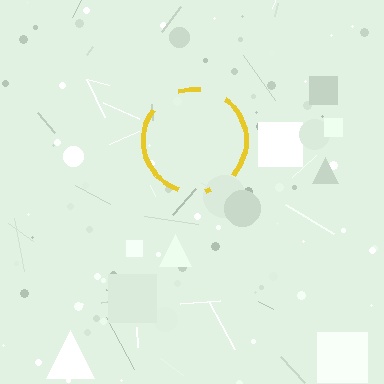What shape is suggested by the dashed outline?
The dashed outline suggests a circle.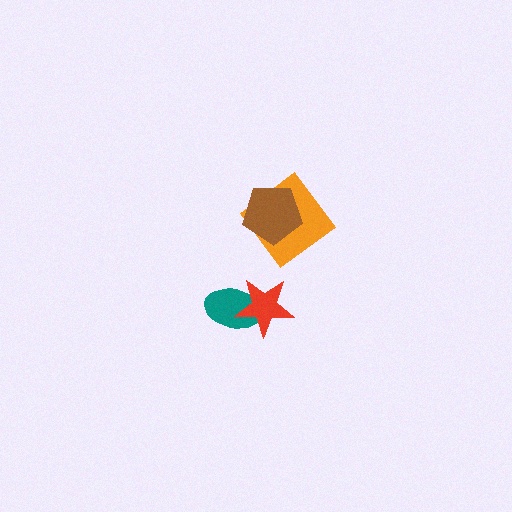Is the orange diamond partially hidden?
Yes, it is partially covered by another shape.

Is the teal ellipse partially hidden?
Yes, it is partially covered by another shape.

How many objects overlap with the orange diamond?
1 object overlaps with the orange diamond.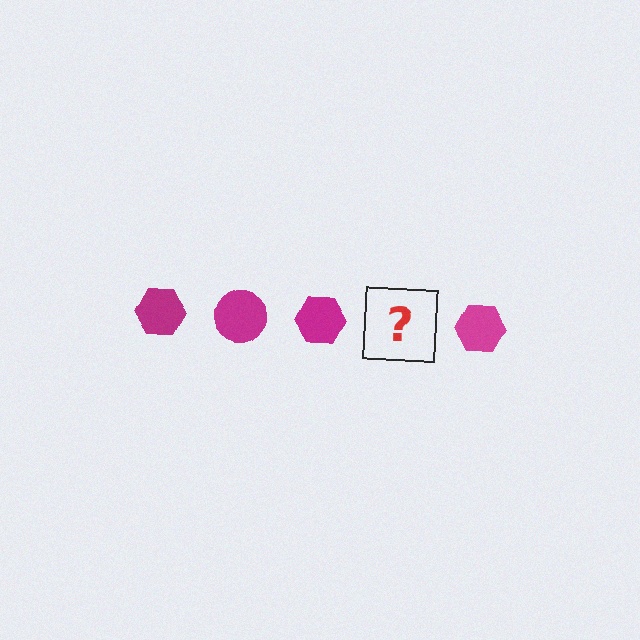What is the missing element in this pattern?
The missing element is a magenta circle.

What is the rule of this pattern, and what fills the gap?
The rule is that the pattern cycles through hexagon, circle shapes in magenta. The gap should be filled with a magenta circle.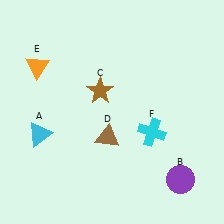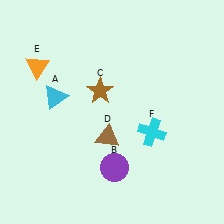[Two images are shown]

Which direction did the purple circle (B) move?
The purple circle (B) moved left.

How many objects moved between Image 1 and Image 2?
2 objects moved between the two images.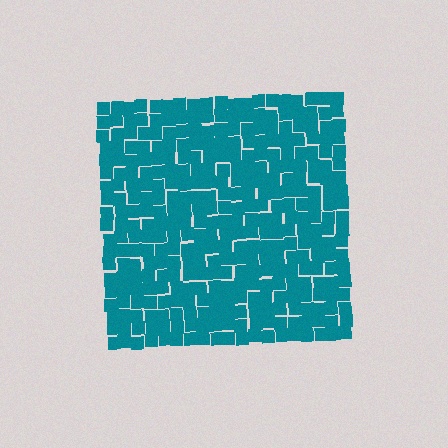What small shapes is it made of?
It is made of small squares.